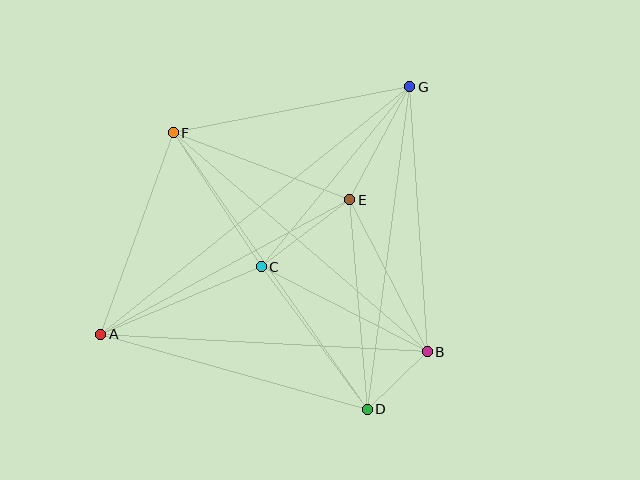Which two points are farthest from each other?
Points A and G are farthest from each other.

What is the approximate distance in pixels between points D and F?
The distance between D and F is approximately 338 pixels.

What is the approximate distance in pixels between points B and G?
The distance between B and G is approximately 265 pixels.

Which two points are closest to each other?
Points B and D are closest to each other.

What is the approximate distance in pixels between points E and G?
The distance between E and G is approximately 128 pixels.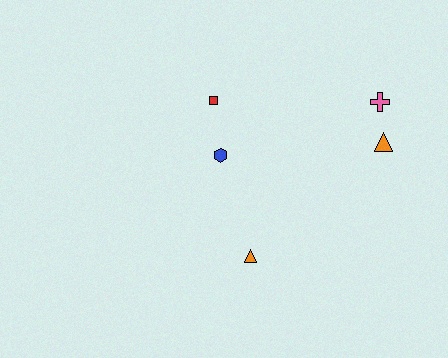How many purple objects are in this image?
There are no purple objects.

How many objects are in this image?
There are 5 objects.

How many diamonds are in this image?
There are no diamonds.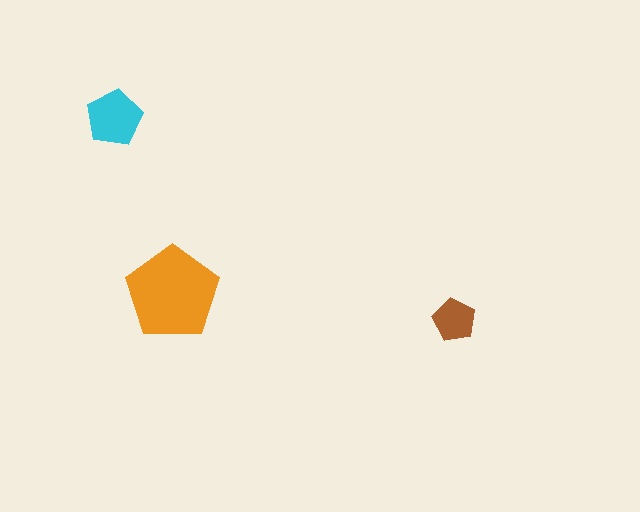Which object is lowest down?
The brown pentagon is bottommost.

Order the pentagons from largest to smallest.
the orange one, the cyan one, the brown one.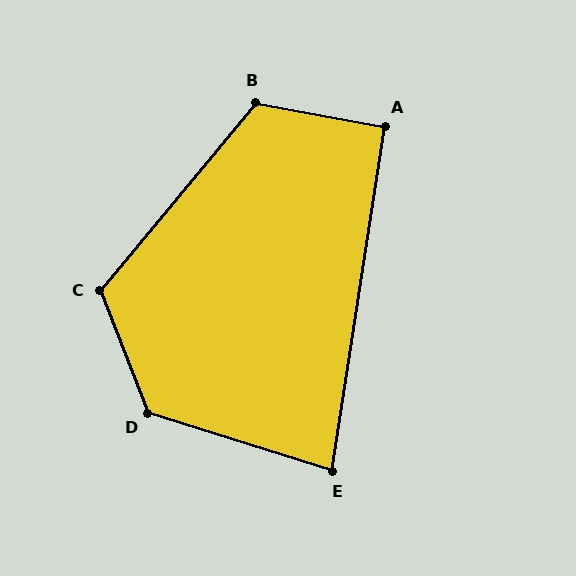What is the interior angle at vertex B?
Approximately 119 degrees (obtuse).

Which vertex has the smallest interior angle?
E, at approximately 81 degrees.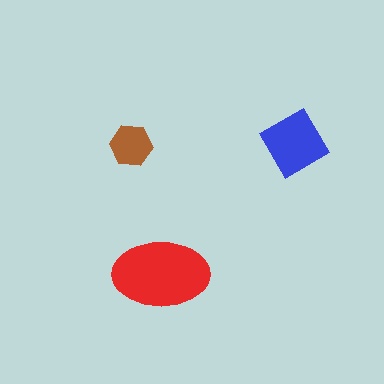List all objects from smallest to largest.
The brown hexagon, the blue diamond, the red ellipse.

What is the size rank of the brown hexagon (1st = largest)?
3rd.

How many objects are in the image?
There are 3 objects in the image.